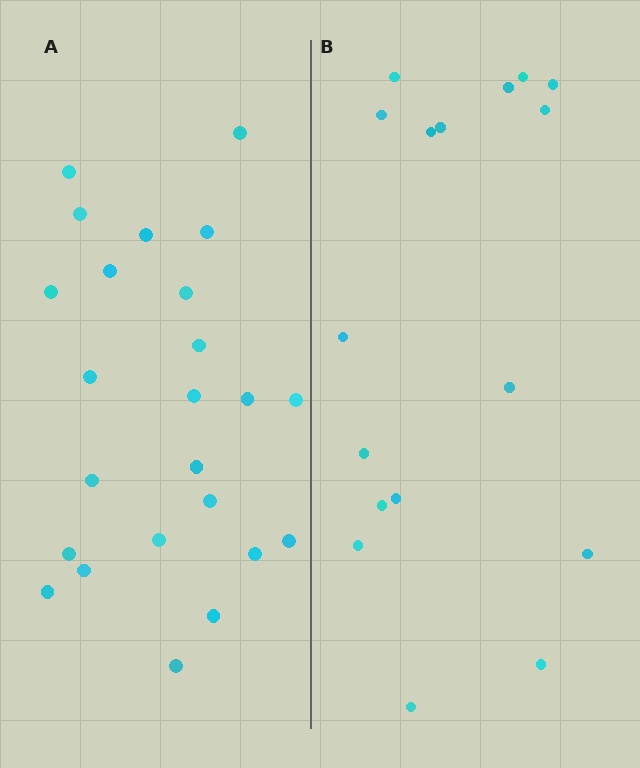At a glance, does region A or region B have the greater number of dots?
Region A (the left region) has more dots.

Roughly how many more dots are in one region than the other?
Region A has roughly 8 or so more dots than region B.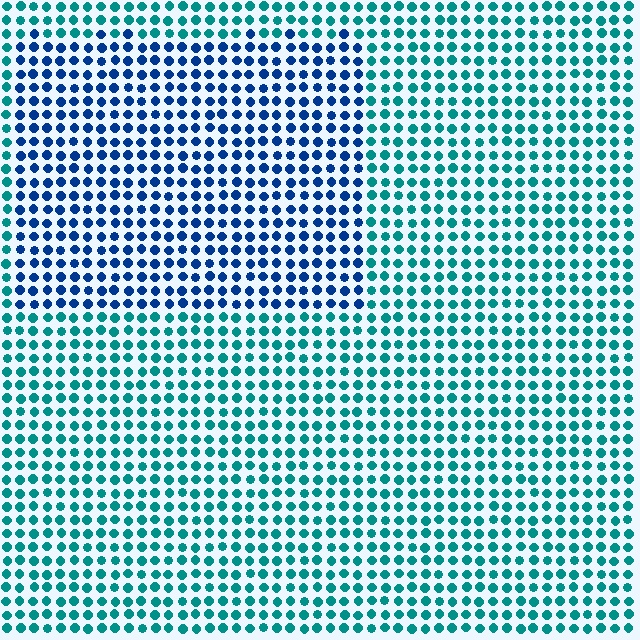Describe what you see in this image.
The image is filled with small teal elements in a uniform arrangement. A rectangle-shaped region is visible where the elements are tinted to a slightly different hue, forming a subtle color boundary.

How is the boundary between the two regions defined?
The boundary is defined purely by a slight shift in hue (about 41 degrees). Spacing, size, and orientation are identical on both sides.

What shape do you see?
I see a rectangle.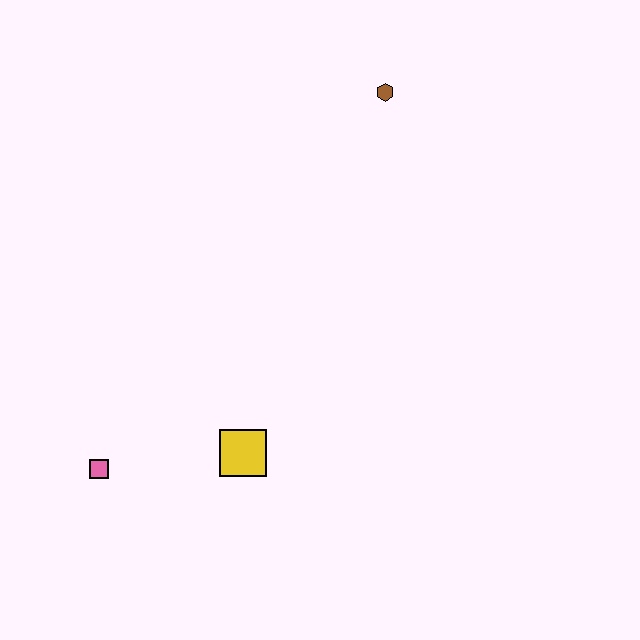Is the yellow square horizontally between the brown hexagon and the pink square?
Yes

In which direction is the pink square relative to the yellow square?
The pink square is to the left of the yellow square.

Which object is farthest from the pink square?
The brown hexagon is farthest from the pink square.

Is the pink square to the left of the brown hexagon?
Yes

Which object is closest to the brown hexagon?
The yellow square is closest to the brown hexagon.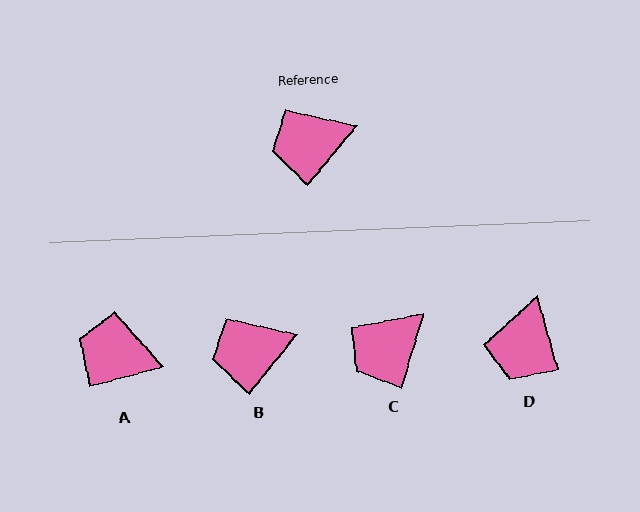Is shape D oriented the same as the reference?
No, it is off by about 55 degrees.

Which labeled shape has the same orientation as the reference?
B.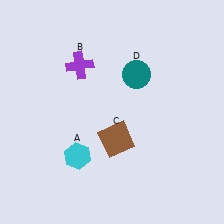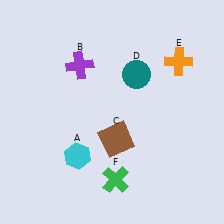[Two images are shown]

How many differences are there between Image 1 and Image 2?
There are 2 differences between the two images.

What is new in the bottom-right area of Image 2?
A green cross (F) was added in the bottom-right area of Image 2.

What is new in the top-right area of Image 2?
An orange cross (E) was added in the top-right area of Image 2.